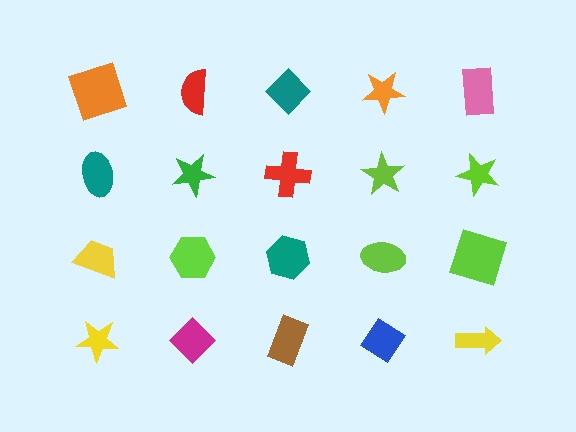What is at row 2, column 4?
A lime star.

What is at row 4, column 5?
A yellow arrow.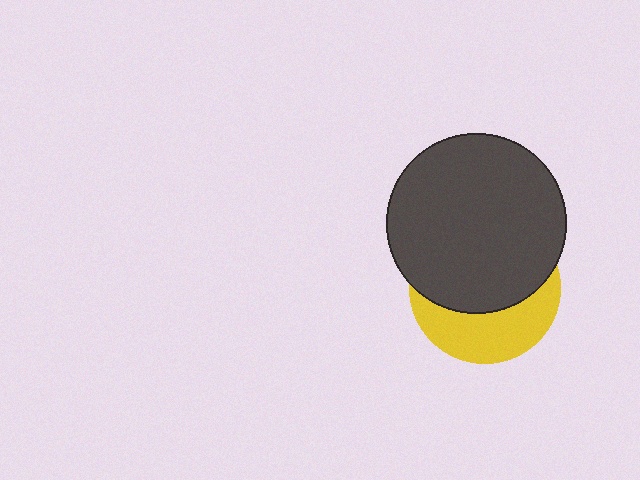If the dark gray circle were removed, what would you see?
You would see the complete yellow circle.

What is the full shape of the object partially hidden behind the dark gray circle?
The partially hidden object is a yellow circle.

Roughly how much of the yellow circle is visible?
A small part of it is visible (roughly 39%).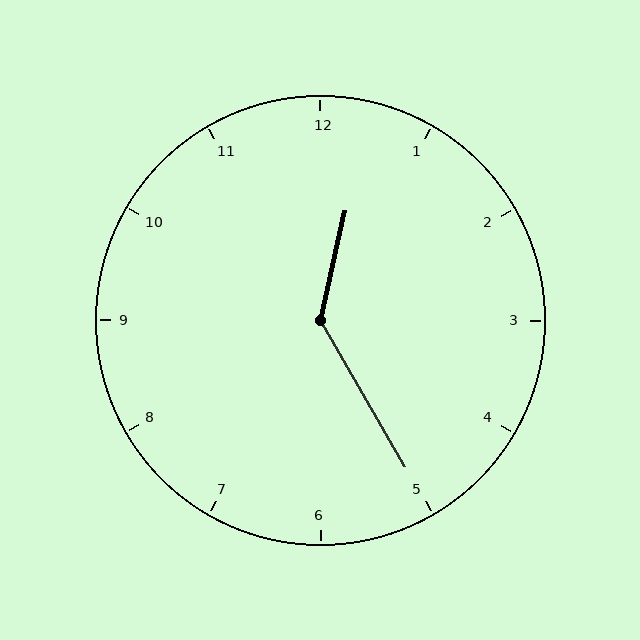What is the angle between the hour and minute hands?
Approximately 138 degrees.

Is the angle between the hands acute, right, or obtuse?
It is obtuse.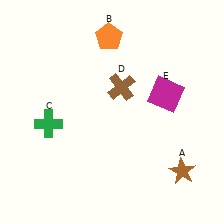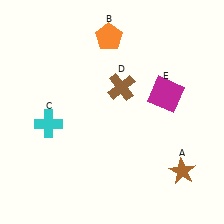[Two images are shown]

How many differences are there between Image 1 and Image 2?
There is 1 difference between the two images.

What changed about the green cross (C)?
In Image 1, C is green. In Image 2, it changed to cyan.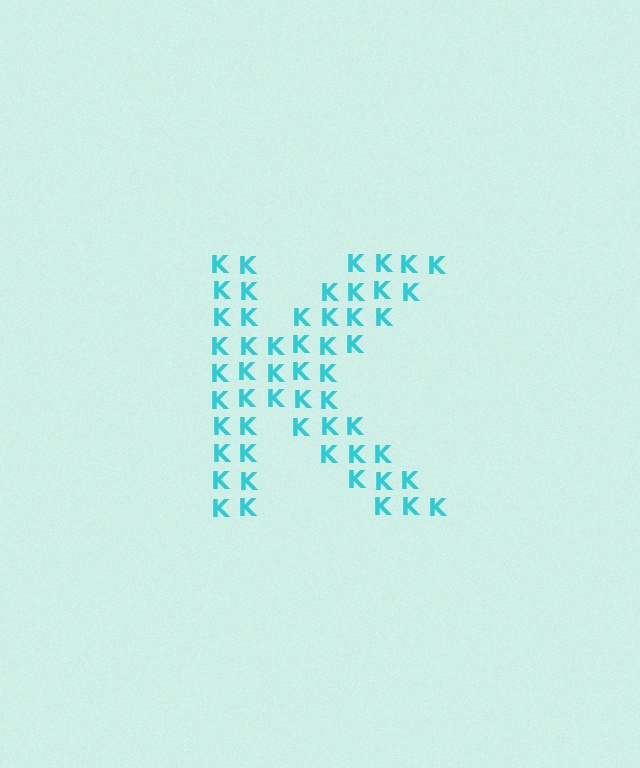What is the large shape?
The large shape is the letter K.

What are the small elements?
The small elements are letter K's.